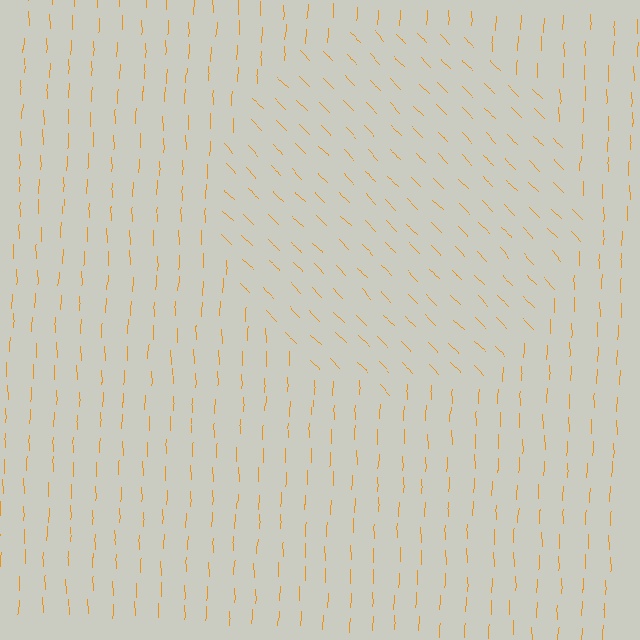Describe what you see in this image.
The image is filled with small orange line segments. A circle region in the image has lines oriented differently from the surrounding lines, creating a visible texture boundary.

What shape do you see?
I see a circle.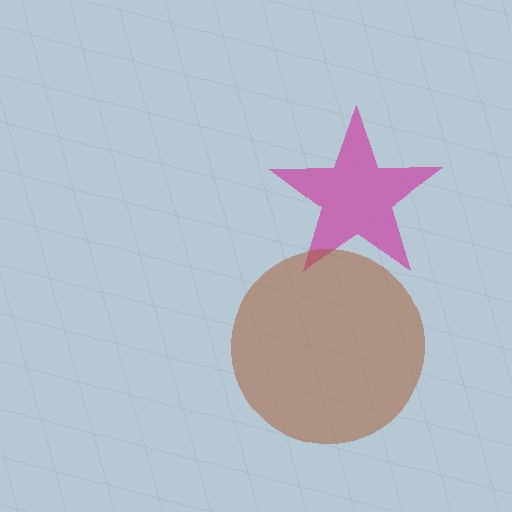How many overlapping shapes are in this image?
There are 2 overlapping shapes in the image.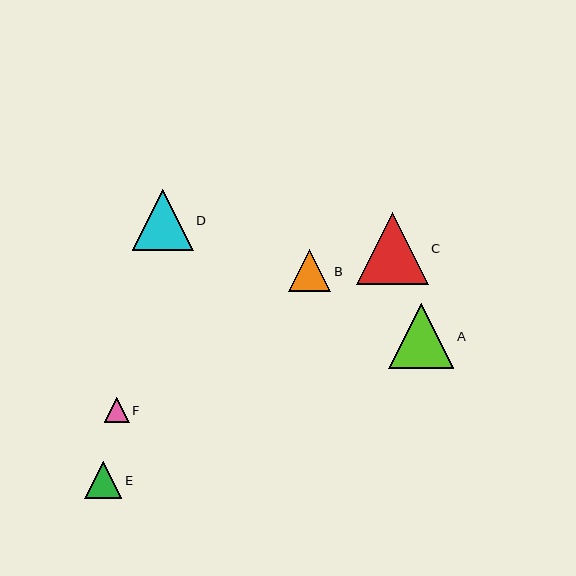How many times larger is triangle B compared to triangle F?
Triangle B is approximately 1.7 times the size of triangle F.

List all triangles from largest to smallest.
From largest to smallest: C, A, D, B, E, F.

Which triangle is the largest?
Triangle C is the largest with a size of approximately 72 pixels.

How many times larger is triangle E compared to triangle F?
Triangle E is approximately 1.5 times the size of triangle F.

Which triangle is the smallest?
Triangle F is the smallest with a size of approximately 25 pixels.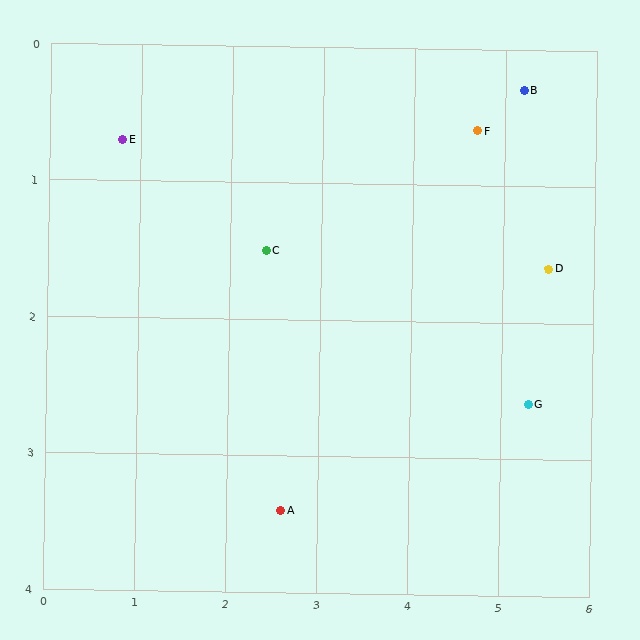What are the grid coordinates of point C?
Point C is at approximately (2.4, 1.5).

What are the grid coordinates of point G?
Point G is at approximately (5.3, 2.6).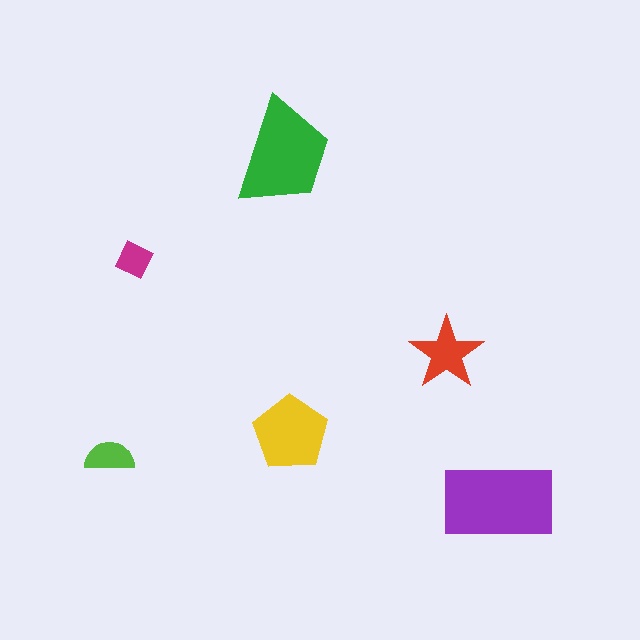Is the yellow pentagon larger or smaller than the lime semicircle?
Larger.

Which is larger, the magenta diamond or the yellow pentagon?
The yellow pentagon.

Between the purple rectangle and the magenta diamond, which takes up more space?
The purple rectangle.